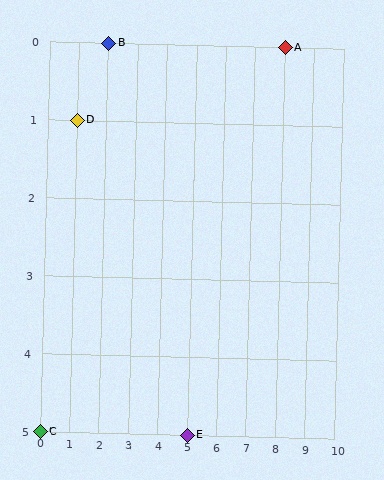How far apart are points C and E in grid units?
Points C and E are 5 columns apart.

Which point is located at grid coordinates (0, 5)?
Point C is at (0, 5).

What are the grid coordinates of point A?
Point A is at grid coordinates (8, 0).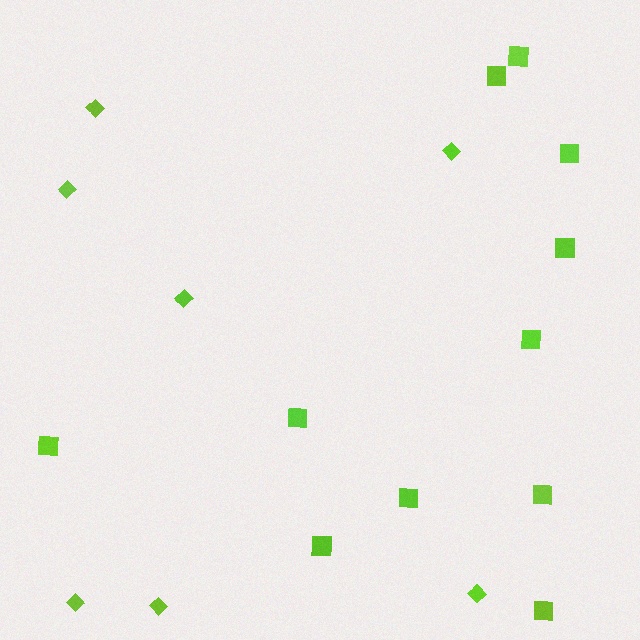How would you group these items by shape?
There are 2 groups: one group of squares (11) and one group of diamonds (7).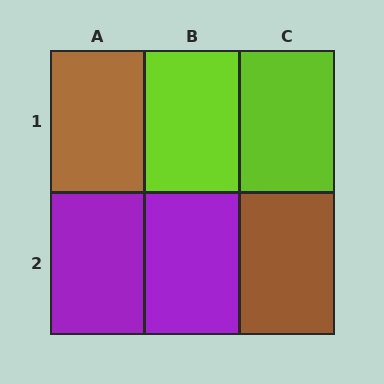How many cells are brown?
2 cells are brown.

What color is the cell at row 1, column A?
Brown.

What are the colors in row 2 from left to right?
Purple, purple, brown.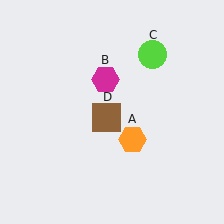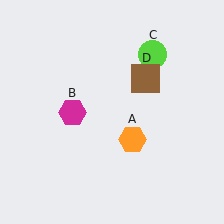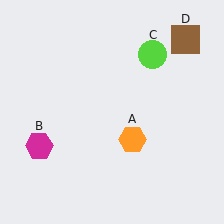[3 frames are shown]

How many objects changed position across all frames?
2 objects changed position: magenta hexagon (object B), brown square (object D).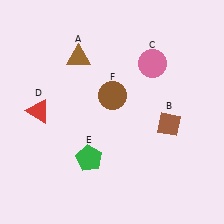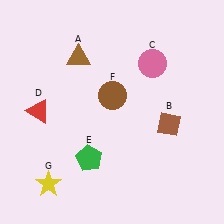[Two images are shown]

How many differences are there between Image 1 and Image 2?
There is 1 difference between the two images.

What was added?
A yellow star (G) was added in Image 2.